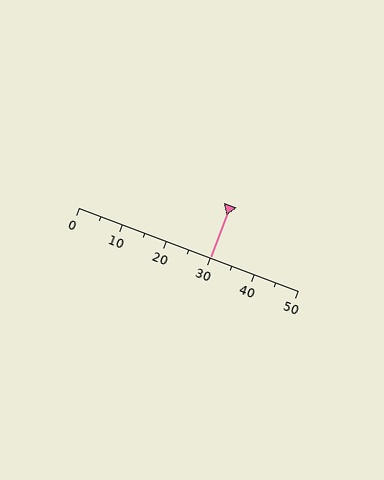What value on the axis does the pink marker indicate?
The marker indicates approximately 30.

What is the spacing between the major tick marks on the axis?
The major ticks are spaced 10 apart.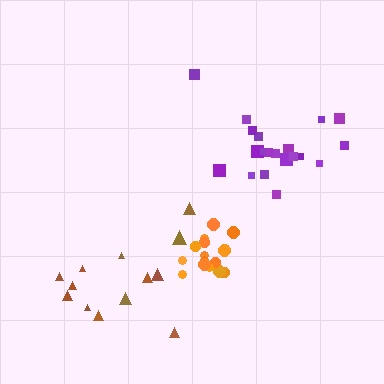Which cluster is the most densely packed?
Orange.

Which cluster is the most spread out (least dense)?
Brown.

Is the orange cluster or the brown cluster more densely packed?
Orange.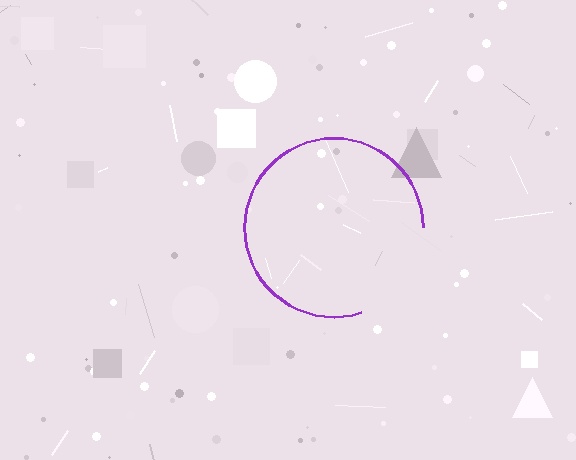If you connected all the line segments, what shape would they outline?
They would outline a circle.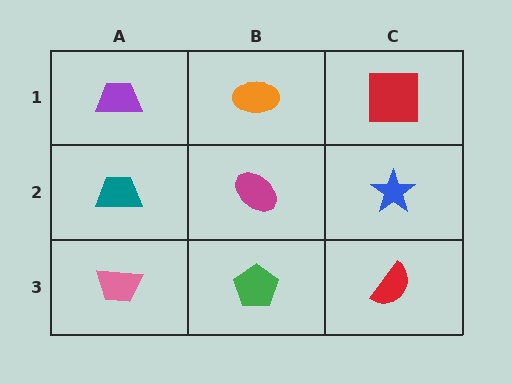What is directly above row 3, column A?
A teal trapezoid.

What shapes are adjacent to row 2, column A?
A purple trapezoid (row 1, column A), a pink trapezoid (row 3, column A), a magenta ellipse (row 2, column B).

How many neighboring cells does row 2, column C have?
3.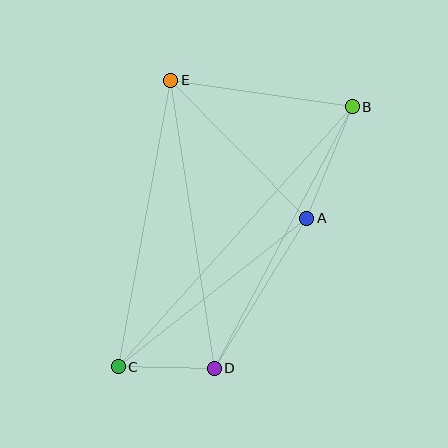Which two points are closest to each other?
Points C and D are closest to each other.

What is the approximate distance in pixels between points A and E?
The distance between A and E is approximately 194 pixels.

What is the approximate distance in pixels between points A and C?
The distance between A and C is approximately 240 pixels.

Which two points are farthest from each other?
Points B and C are farthest from each other.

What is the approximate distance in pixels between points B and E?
The distance between B and E is approximately 183 pixels.